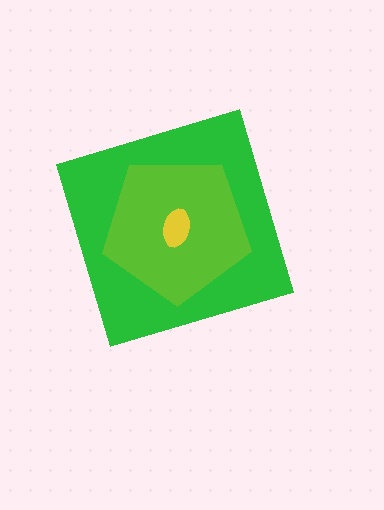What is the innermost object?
The yellow ellipse.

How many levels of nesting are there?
3.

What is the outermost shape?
The green diamond.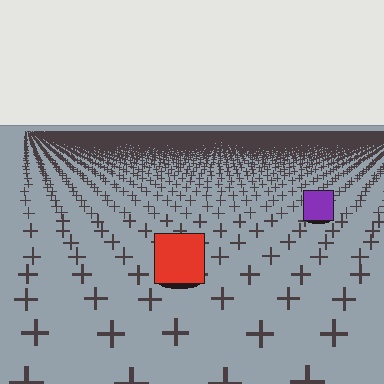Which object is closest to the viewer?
The red square is closest. The texture marks near it are larger and more spread out.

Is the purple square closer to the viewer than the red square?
No. The red square is closer — you can tell from the texture gradient: the ground texture is coarser near it.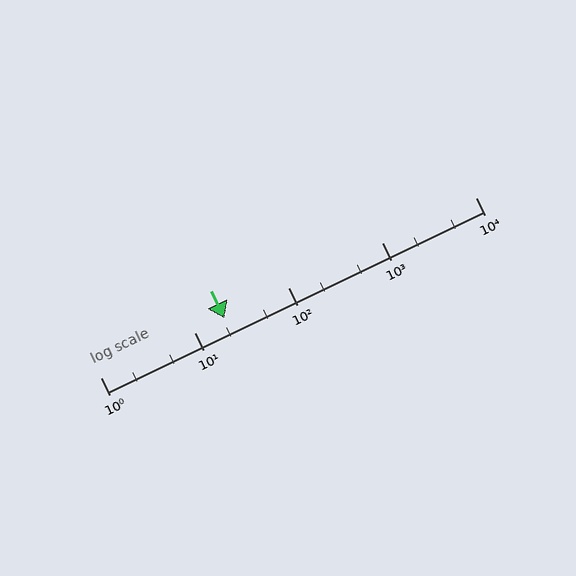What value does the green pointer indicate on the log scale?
The pointer indicates approximately 21.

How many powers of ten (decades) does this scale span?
The scale spans 4 decades, from 1 to 10000.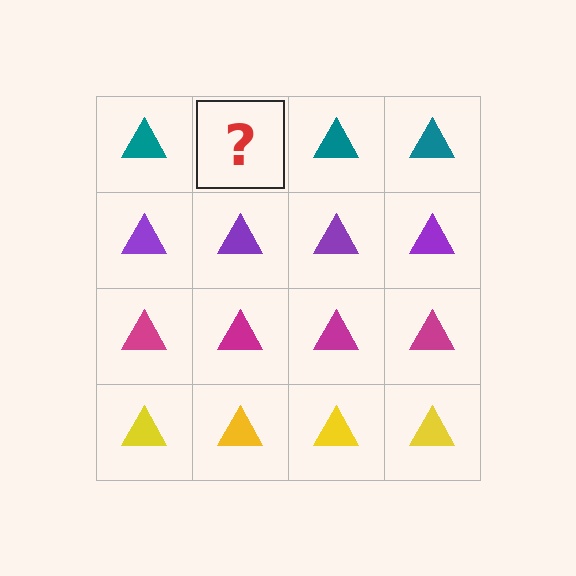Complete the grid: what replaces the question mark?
The question mark should be replaced with a teal triangle.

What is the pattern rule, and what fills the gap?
The rule is that each row has a consistent color. The gap should be filled with a teal triangle.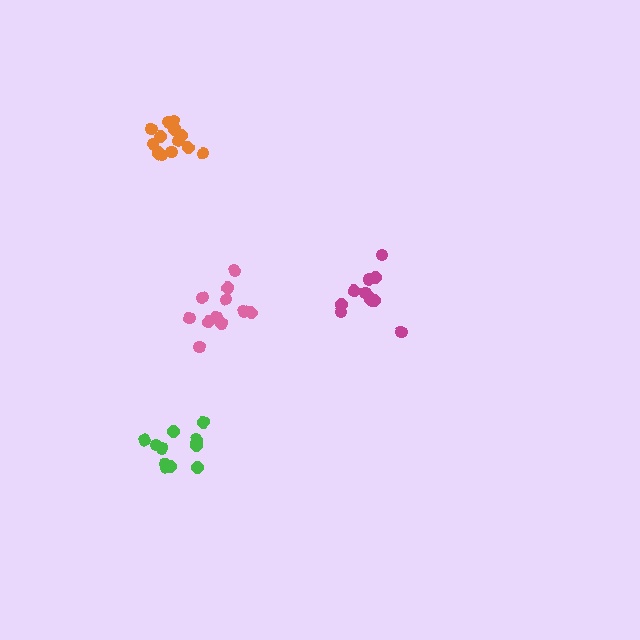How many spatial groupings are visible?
There are 4 spatial groupings.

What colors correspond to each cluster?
The clusters are colored: magenta, green, pink, orange.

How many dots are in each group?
Group 1: 11 dots, Group 2: 12 dots, Group 3: 12 dots, Group 4: 13 dots (48 total).